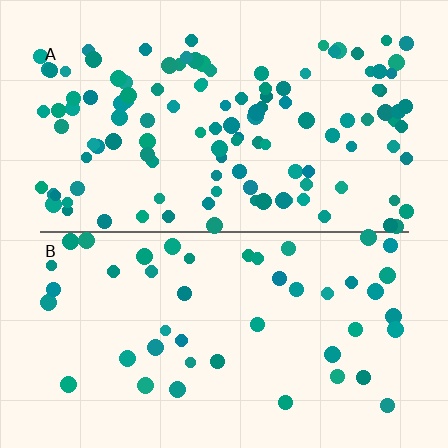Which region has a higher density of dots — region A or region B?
A (the top).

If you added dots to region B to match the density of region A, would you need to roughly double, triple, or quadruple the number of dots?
Approximately triple.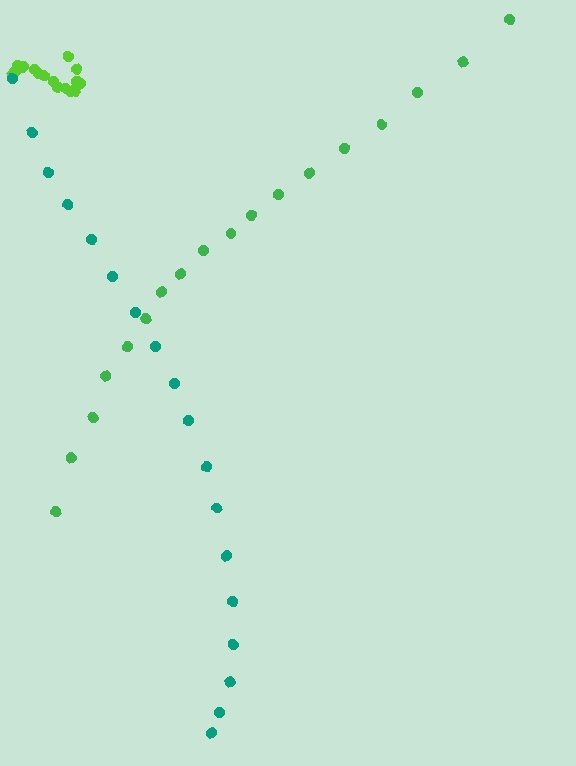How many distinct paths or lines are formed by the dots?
There are 3 distinct paths.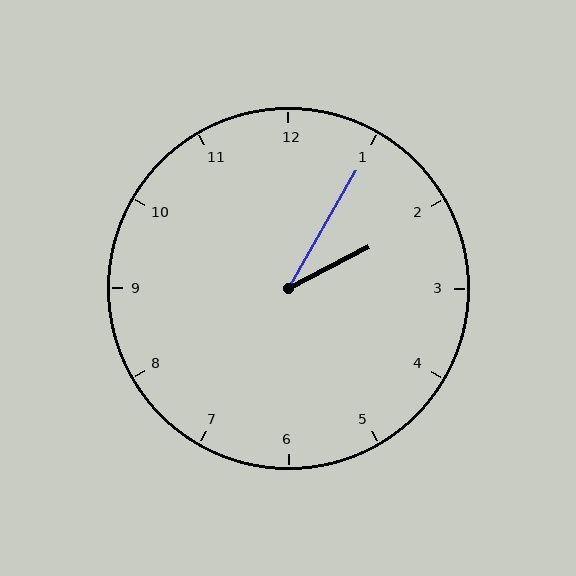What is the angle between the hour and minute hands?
Approximately 32 degrees.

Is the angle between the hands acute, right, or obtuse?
It is acute.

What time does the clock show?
2:05.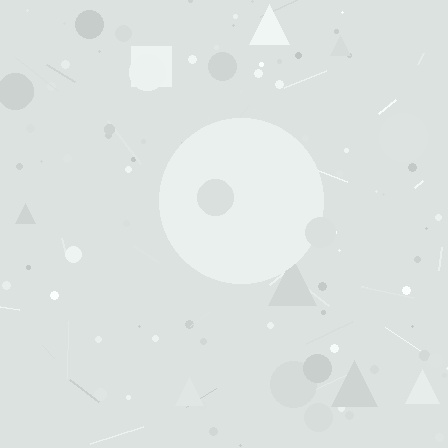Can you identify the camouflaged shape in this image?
The camouflaged shape is a circle.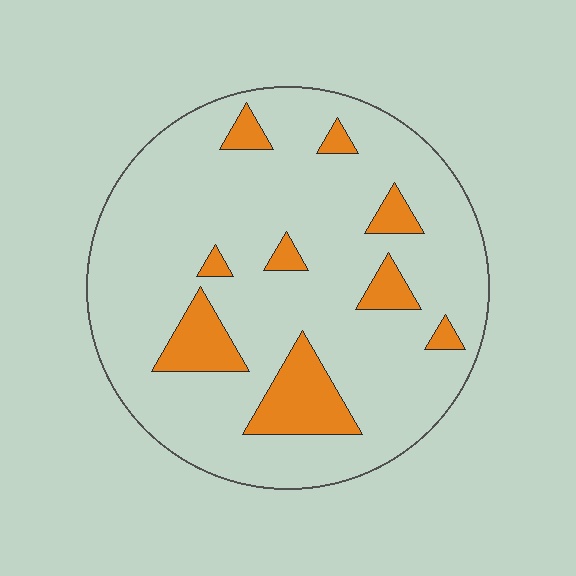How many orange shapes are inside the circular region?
9.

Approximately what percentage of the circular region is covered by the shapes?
Approximately 15%.